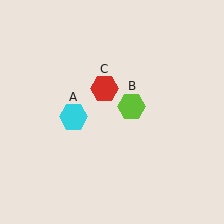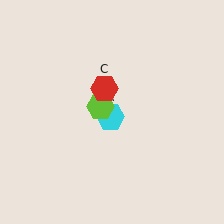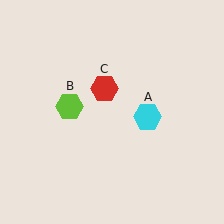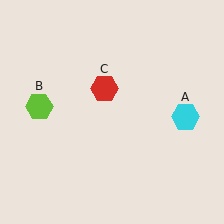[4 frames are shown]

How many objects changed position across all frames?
2 objects changed position: cyan hexagon (object A), lime hexagon (object B).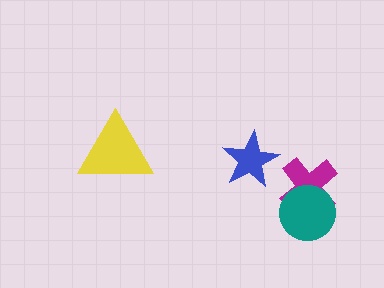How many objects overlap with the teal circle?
1 object overlaps with the teal circle.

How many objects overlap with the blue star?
0 objects overlap with the blue star.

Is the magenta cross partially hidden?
Yes, it is partially covered by another shape.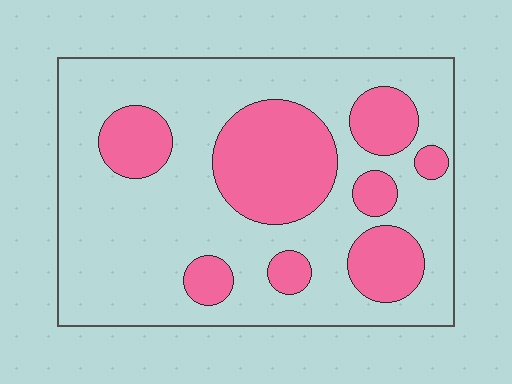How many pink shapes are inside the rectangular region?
8.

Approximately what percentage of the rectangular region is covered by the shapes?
Approximately 30%.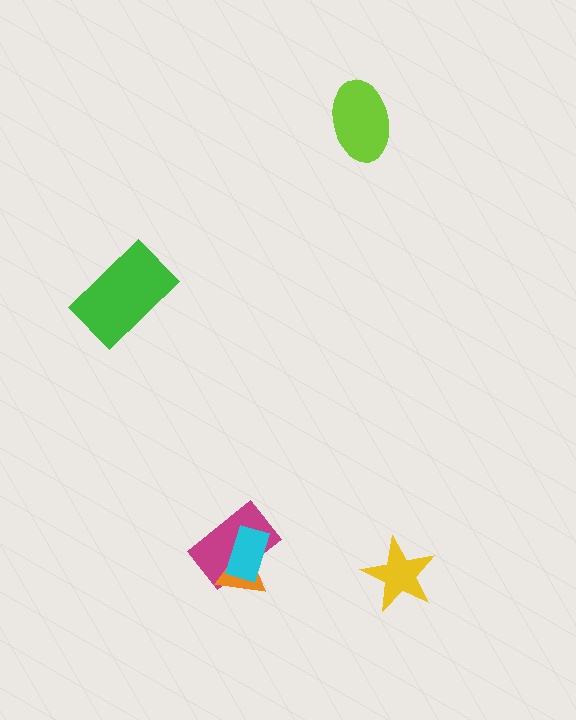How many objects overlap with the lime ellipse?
0 objects overlap with the lime ellipse.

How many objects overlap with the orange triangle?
2 objects overlap with the orange triangle.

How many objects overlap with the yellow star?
0 objects overlap with the yellow star.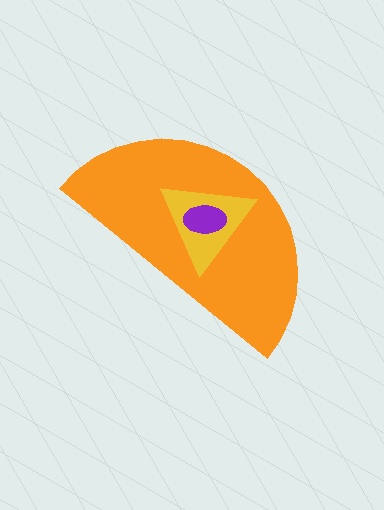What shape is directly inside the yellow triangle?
The purple ellipse.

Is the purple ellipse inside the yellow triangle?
Yes.